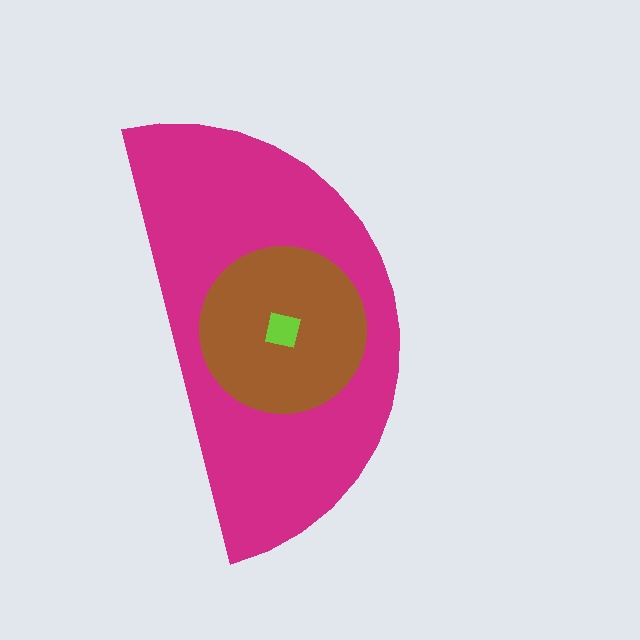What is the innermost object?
The lime square.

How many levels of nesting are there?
3.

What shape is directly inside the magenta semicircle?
The brown circle.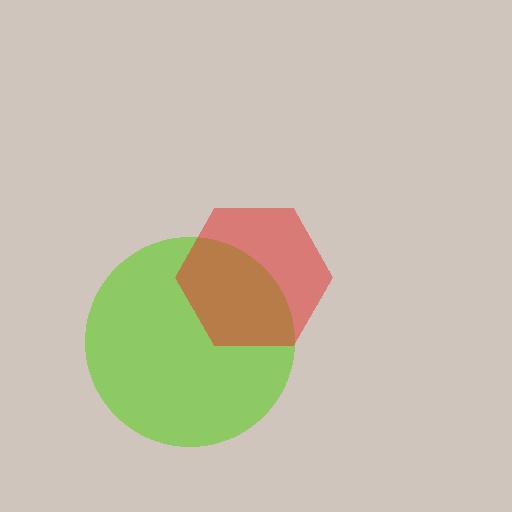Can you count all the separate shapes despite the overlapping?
Yes, there are 2 separate shapes.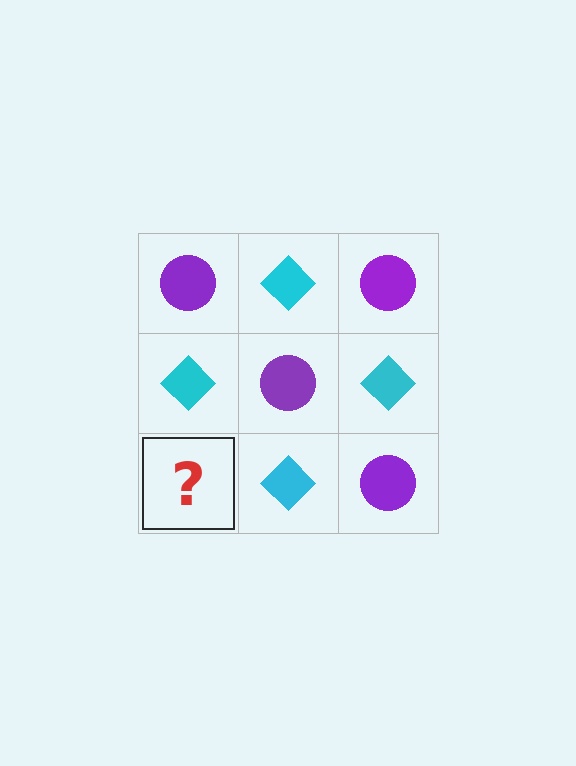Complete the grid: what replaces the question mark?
The question mark should be replaced with a purple circle.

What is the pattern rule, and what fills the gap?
The rule is that it alternates purple circle and cyan diamond in a checkerboard pattern. The gap should be filled with a purple circle.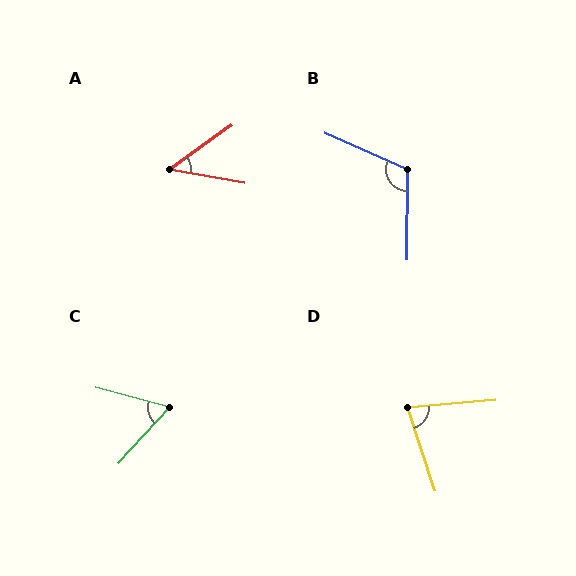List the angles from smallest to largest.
A (46°), C (63°), D (77°), B (113°).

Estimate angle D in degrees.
Approximately 77 degrees.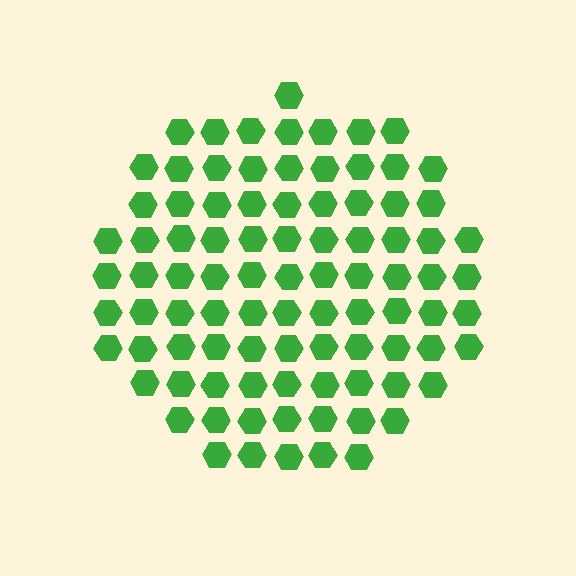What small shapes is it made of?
It is made of small hexagons.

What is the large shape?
The large shape is a circle.